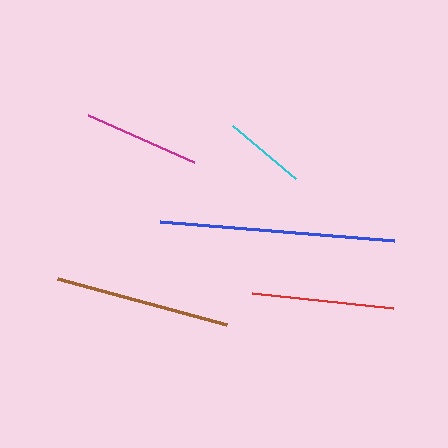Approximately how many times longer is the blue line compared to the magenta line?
The blue line is approximately 2.0 times the length of the magenta line.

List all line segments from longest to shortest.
From longest to shortest: blue, brown, red, magenta, cyan.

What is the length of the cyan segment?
The cyan segment is approximately 83 pixels long.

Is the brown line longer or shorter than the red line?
The brown line is longer than the red line.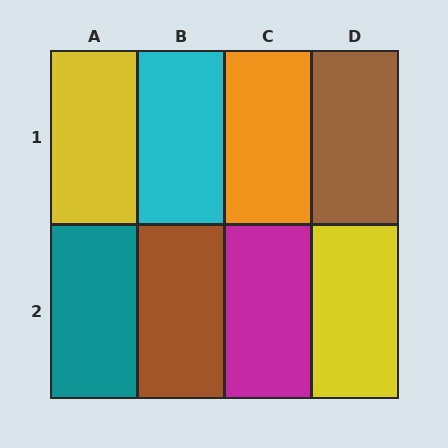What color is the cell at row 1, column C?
Orange.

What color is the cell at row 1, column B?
Cyan.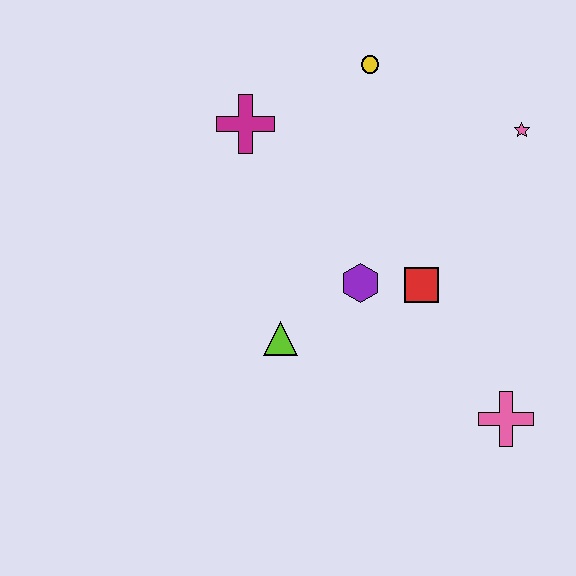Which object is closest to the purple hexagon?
The red square is closest to the purple hexagon.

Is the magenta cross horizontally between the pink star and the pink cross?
No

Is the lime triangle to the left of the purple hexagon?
Yes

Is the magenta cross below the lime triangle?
No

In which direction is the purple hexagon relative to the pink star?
The purple hexagon is to the left of the pink star.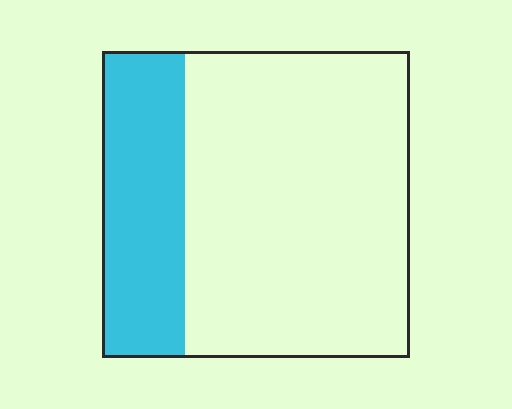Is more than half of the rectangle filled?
No.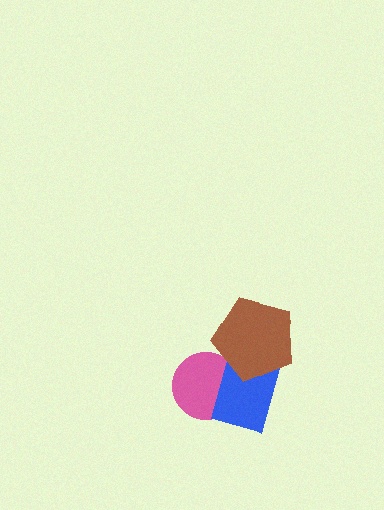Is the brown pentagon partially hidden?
No, no other shape covers it.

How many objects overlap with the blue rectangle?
2 objects overlap with the blue rectangle.